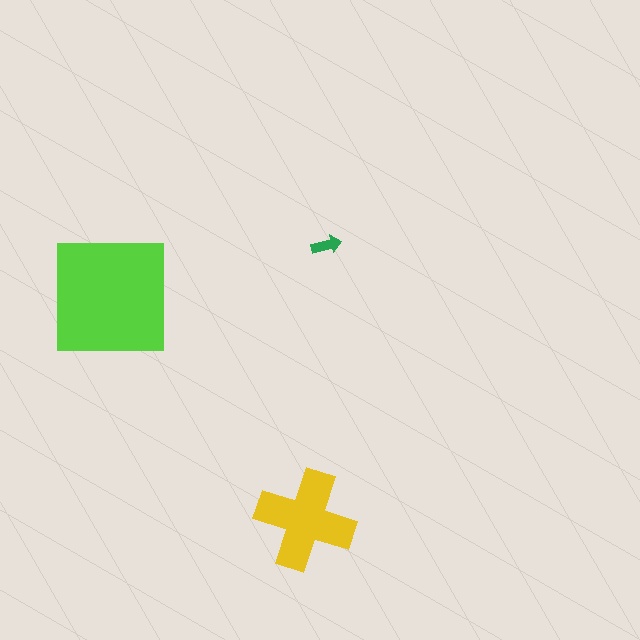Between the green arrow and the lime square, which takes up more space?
The lime square.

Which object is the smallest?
The green arrow.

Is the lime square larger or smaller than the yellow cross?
Larger.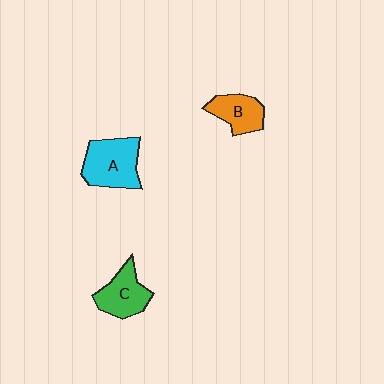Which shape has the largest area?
Shape A (cyan).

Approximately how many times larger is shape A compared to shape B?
Approximately 1.5 times.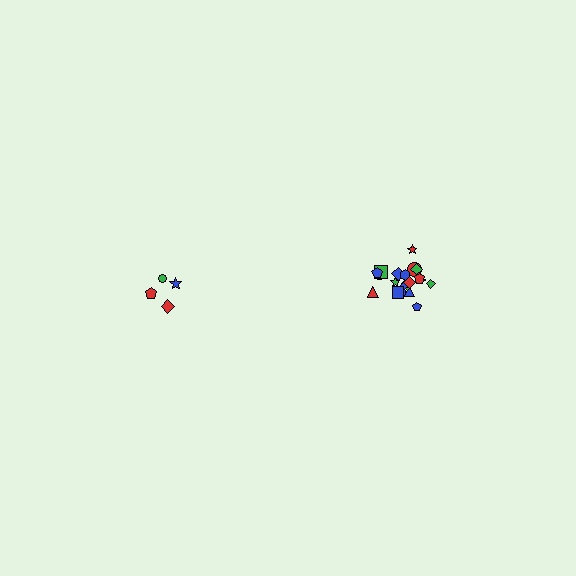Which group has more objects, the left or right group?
The right group.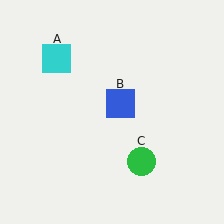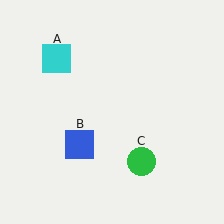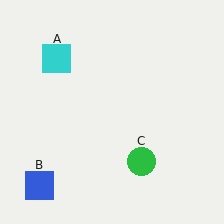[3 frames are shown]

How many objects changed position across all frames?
1 object changed position: blue square (object B).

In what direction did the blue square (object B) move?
The blue square (object B) moved down and to the left.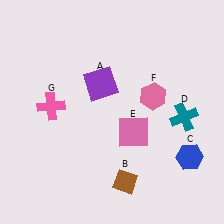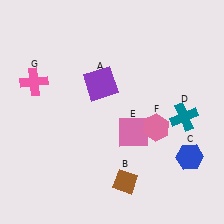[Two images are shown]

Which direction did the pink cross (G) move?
The pink cross (G) moved up.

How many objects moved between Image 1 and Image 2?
2 objects moved between the two images.